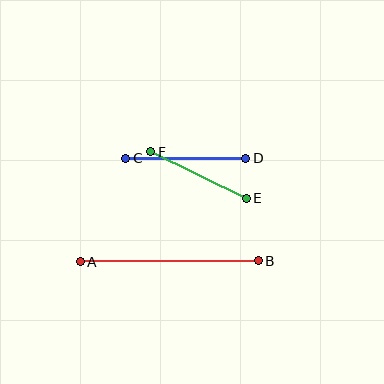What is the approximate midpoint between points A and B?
The midpoint is at approximately (169, 261) pixels.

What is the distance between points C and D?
The distance is approximately 120 pixels.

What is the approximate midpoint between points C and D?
The midpoint is at approximately (186, 158) pixels.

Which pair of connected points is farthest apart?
Points A and B are farthest apart.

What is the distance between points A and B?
The distance is approximately 178 pixels.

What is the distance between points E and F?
The distance is approximately 106 pixels.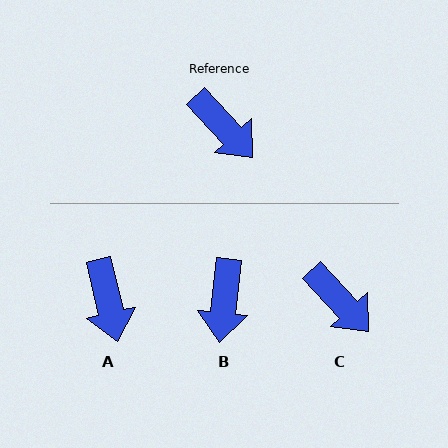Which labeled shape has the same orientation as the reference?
C.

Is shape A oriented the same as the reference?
No, it is off by about 30 degrees.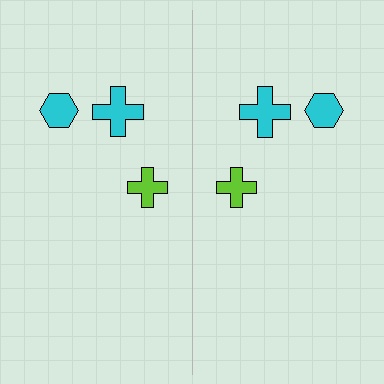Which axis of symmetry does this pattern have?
The pattern has a vertical axis of symmetry running through the center of the image.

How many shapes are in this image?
There are 6 shapes in this image.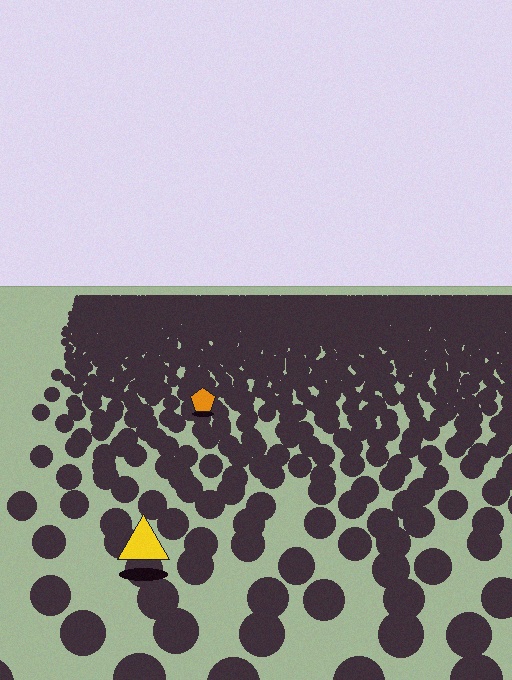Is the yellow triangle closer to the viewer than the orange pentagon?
Yes. The yellow triangle is closer — you can tell from the texture gradient: the ground texture is coarser near it.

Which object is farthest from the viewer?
The orange pentagon is farthest from the viewer. It appears smaller and the ground texture around it is denser.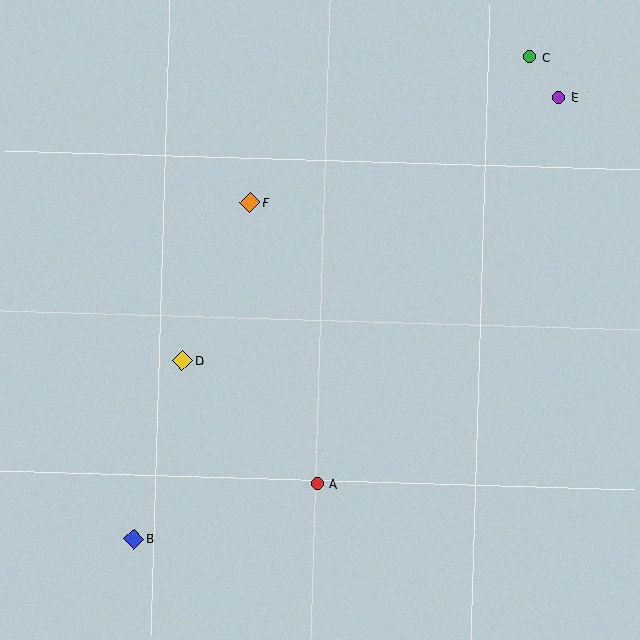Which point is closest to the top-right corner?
Point C is closest to the top-right corner.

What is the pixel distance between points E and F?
The distance between E and F is 326 pixels.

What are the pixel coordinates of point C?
Point C is at (530, 57).